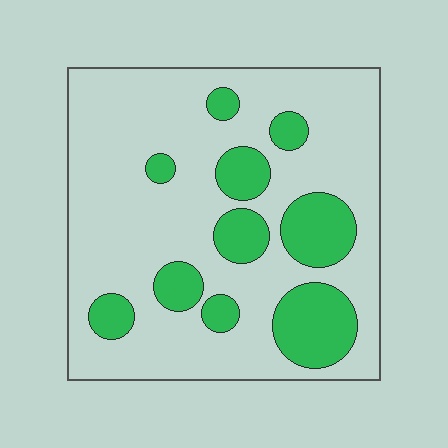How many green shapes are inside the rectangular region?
10.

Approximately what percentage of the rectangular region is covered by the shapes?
Approximately 25%.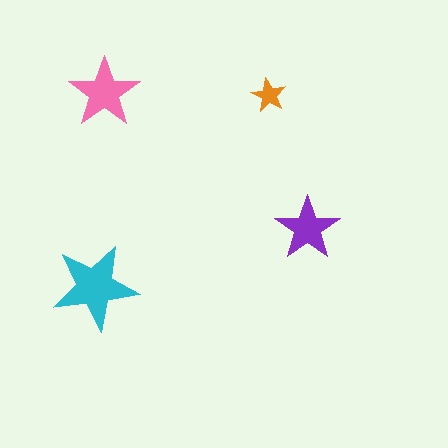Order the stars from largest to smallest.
the cyan one, the pink one, the purple one, the orange one.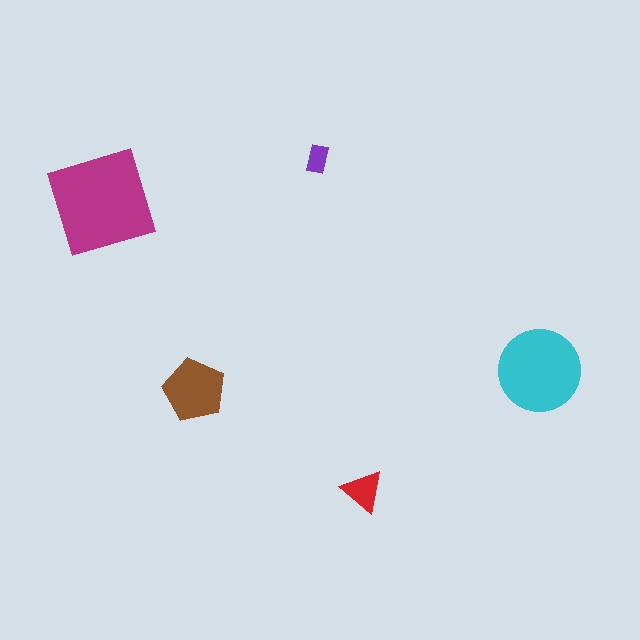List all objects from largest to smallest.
The magenta diamond, the cyan circle, the brown pentagon, the red triangle, the purple rectangle.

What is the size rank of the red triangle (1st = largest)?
4th.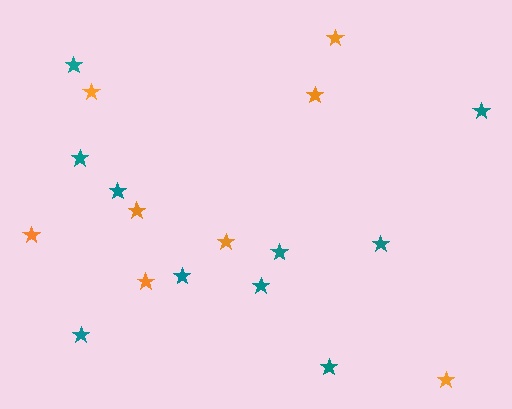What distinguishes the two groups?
There are 2 groups: one group of orange stars (8) and one group of teal stars (10).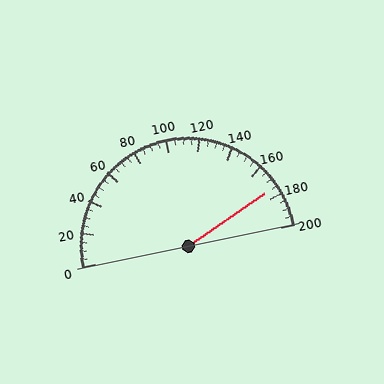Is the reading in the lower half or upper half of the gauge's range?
The reading is in the upper half of the range (0 to 200).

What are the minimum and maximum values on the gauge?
The gauge ranges from 0 to 200.